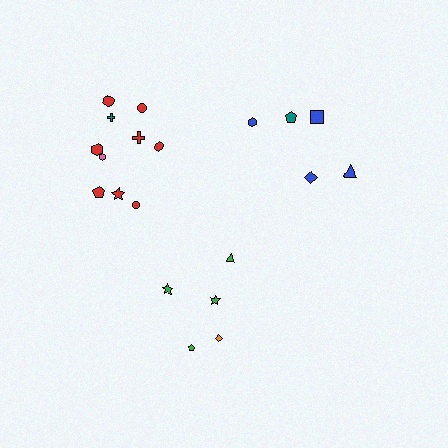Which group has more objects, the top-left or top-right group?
The top-left group.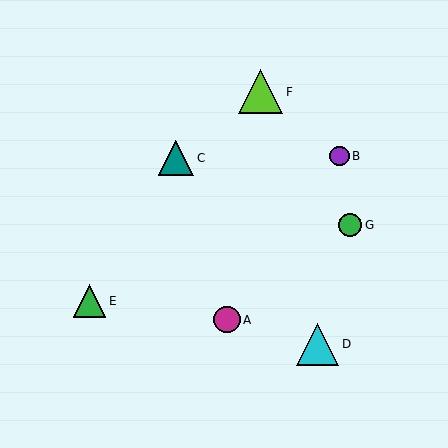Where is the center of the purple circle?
The center of the purple circle is at (339, 156).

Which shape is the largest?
The lime triangle (labeled F) is the largest.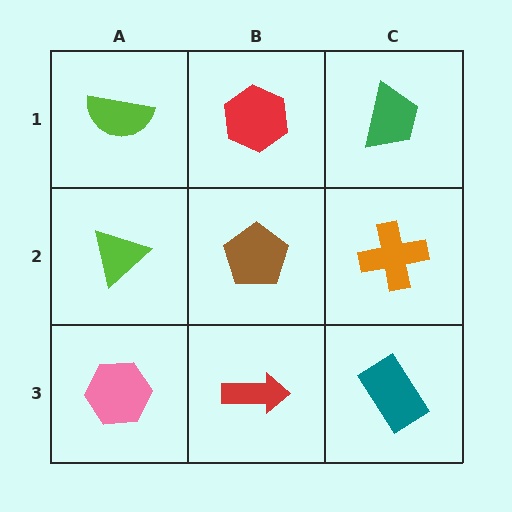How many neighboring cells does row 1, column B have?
3.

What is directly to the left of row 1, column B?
A lime semicircle.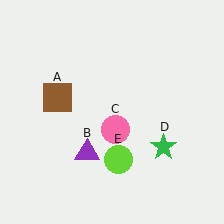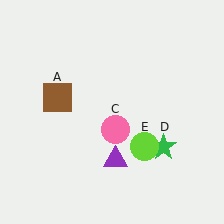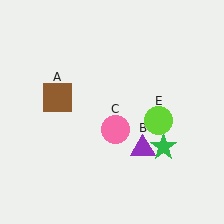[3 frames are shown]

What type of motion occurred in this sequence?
The purple triangle (object B), lime circle (object E) rotated counterclockwise around the center of the scene.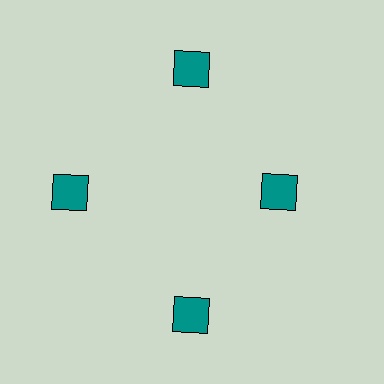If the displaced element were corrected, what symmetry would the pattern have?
It would have 4-fold rotational symmetry — the pattern would map onto itself every 90 degrees.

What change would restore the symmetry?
The symmetry would be restored by moving it outward, back onto the ring so that all 4 squares sit at equal angles and equal distance from the center.